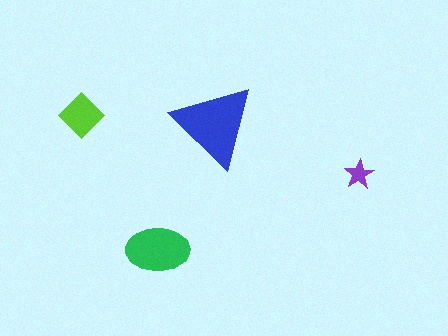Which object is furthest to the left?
The lime diamond is leftmost.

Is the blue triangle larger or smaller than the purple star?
Larger.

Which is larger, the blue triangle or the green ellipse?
The blue triangle.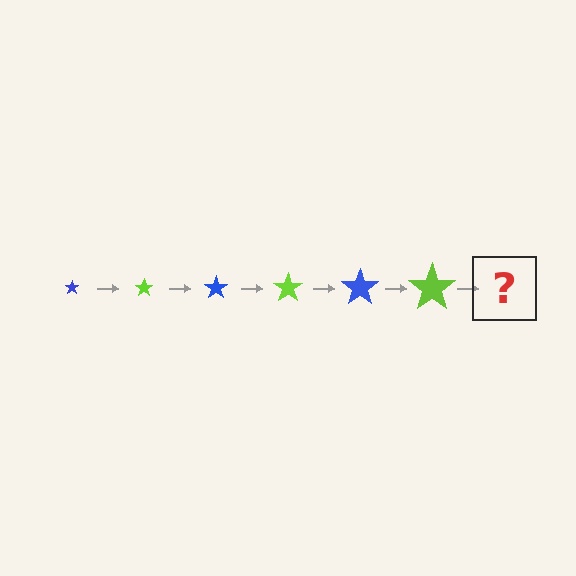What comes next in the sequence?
The next element should be a blue star, larger than the previous one.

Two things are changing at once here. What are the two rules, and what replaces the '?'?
The two rules are that the star grows larger each step and the color cycles through blue and lime. The '?' should be a blue star, larger than the previous one.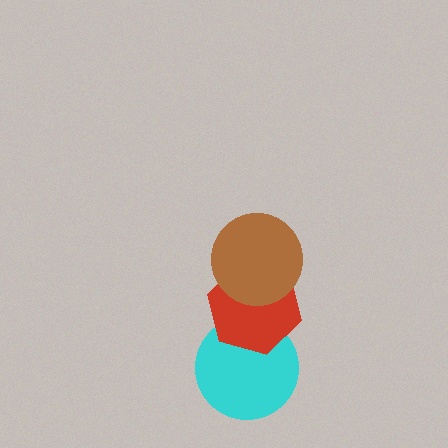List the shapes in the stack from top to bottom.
From top to bottom: the brown circle, the red hexagon, the cyan circle.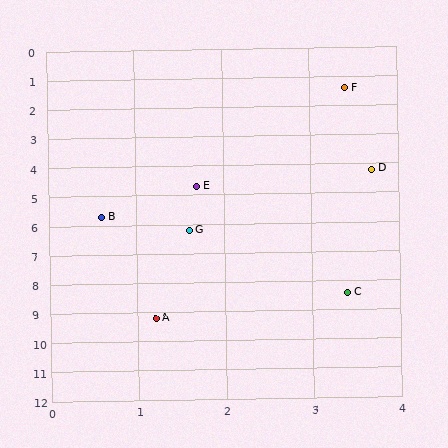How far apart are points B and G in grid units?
Points B and G are about 1.1 grid units apart.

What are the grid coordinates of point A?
Point A is at approximately (1.2, 9.2).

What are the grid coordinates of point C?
Point C is at approximately (3.4, 8.4).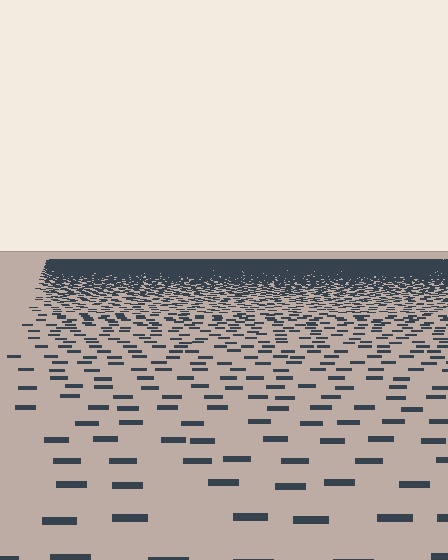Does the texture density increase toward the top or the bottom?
Density increases toward the top.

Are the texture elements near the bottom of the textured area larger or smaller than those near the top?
Larger. Near the bottom, elements are closer to the viewer and appear at a bigger on-screen size.